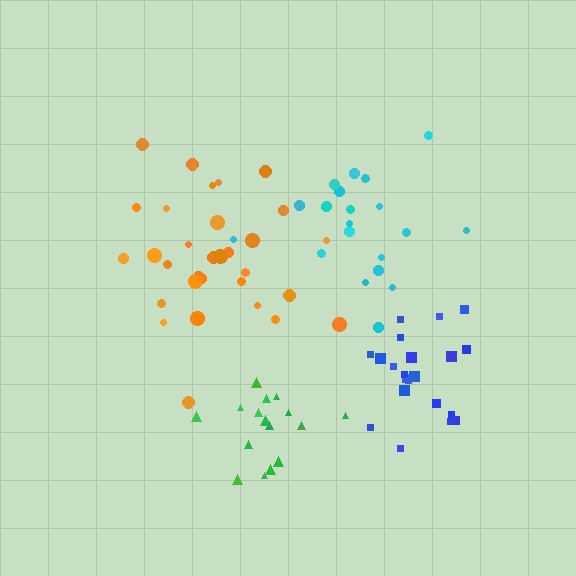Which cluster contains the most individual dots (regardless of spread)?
Orange (31).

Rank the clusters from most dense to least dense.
blue, green, cyan, orange.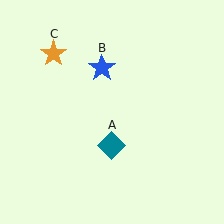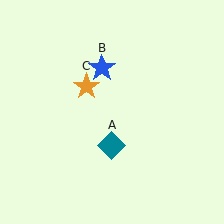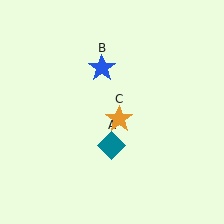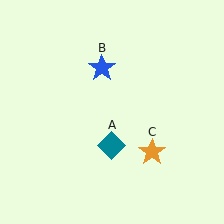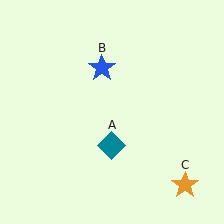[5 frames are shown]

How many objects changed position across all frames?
1 object changed position: orange star (object C).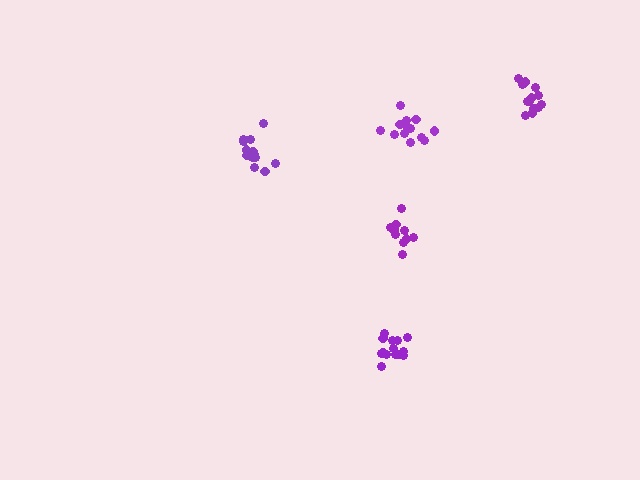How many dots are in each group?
Group 1: 13 dots, Group 2: 15 dots, Group 3: 13 dots, Group 4: 11 dots, Group 5: 14 dots (66 total).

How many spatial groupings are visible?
There are 5 spatial groupings.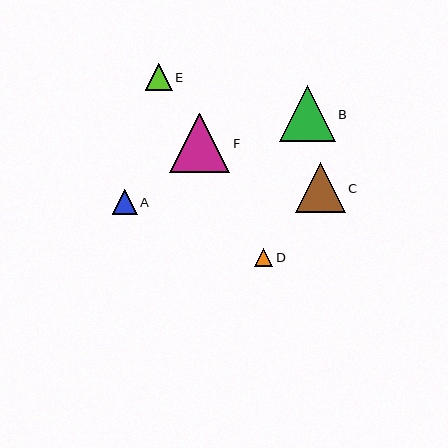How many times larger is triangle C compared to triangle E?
Triangle C is approximately 1.9 times the size of triangle E.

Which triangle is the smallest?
Triangle D is the smallest with a size of approximately 18 pixels.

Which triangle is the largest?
Triangle F is the largest with a size of approximately 60 pixels.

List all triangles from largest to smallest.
From largest to smallest: F, B, C, E, A, D.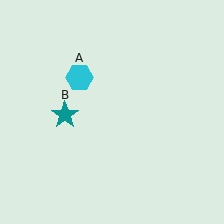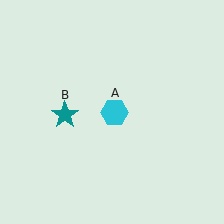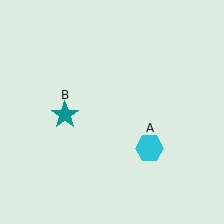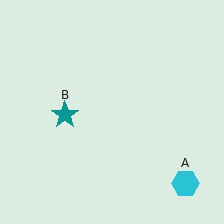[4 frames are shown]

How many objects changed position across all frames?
1 object changed position: cyan hexagon (object A).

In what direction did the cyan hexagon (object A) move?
The cyan hexagon (object A) moved down and to the right.